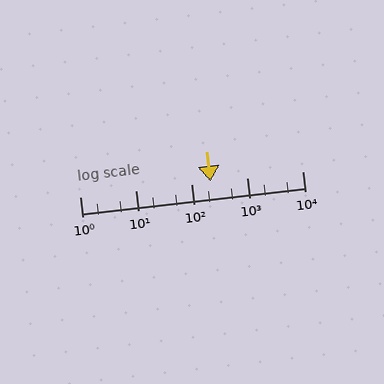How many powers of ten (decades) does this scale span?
The scale spans 4 decades, from 1 to 10000.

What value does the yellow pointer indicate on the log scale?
The pointer indicates approximately 220.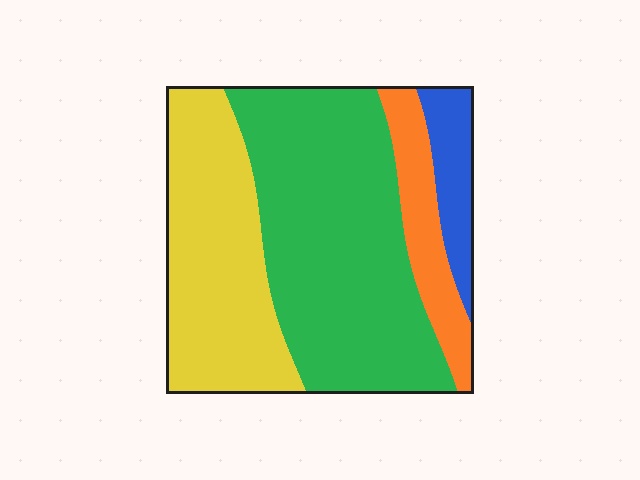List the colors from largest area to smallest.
From largest to smallest: green, yellow, orange, blue.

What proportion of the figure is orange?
Orange takes up about one eighth (1/8) of the figure.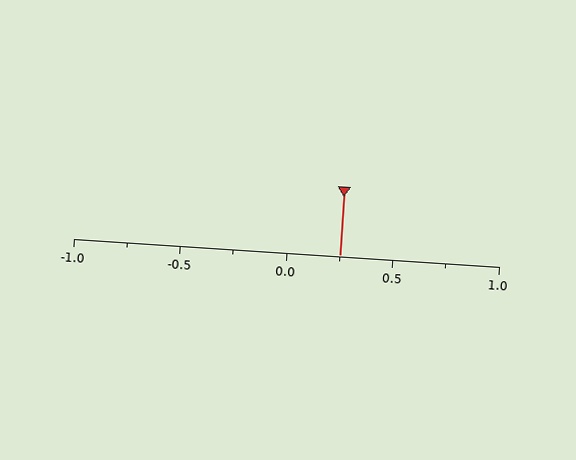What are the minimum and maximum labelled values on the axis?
The axis runs from -1.0 to 1.0.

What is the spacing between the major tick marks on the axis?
The major ticks are spaced 0.5 apart.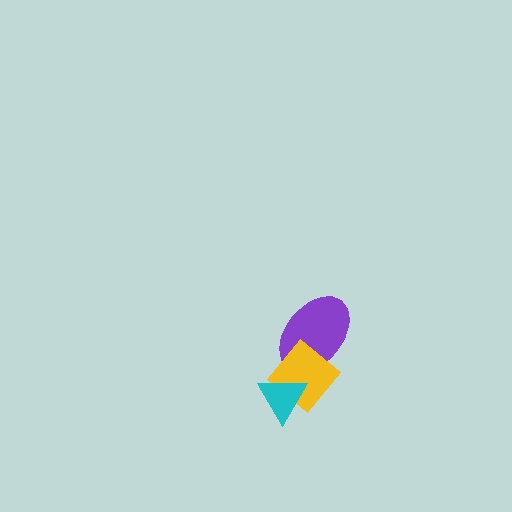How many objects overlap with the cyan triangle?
1 object overlaps with the cyan triangle.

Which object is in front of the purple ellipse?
The yellow diamond is in front of the purple ellipse.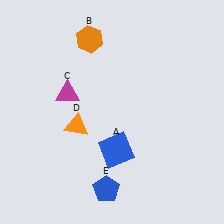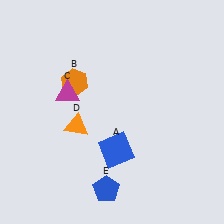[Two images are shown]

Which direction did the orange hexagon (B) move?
The orange hexagon (B) moved down.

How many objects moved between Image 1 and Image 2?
1 object moved between the two images.